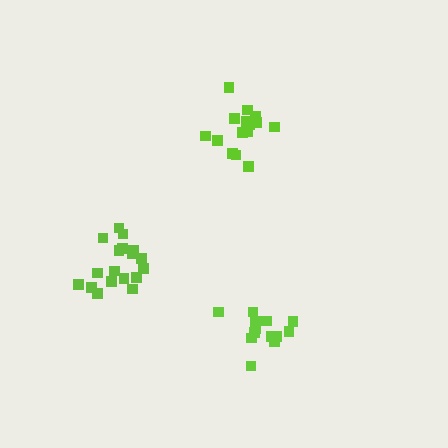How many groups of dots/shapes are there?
There are 3 groups.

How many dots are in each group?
Group 1: 16 dots, Group 2: 18 dots, Group 3: 14 dots (48 total).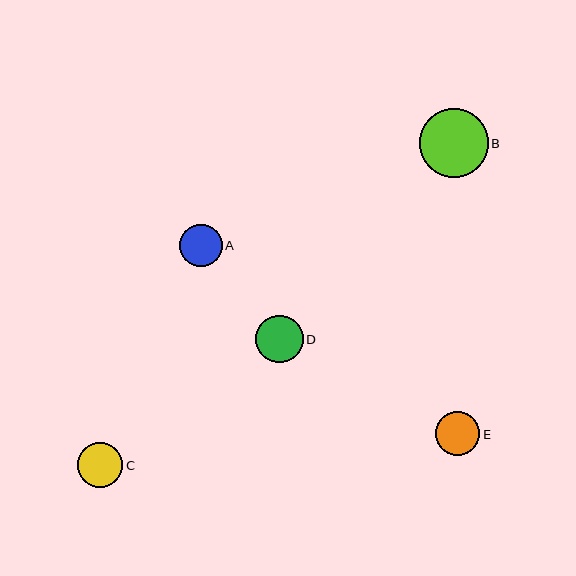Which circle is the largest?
Circle B is the largest with a size of approximately 69 pixels.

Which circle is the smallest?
Circle A is the smallest with a size of approximately 43 pixels.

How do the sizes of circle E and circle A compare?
Circle E and circle A are approximately the same size.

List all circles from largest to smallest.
From largest to smallest: B, D, C, E, A.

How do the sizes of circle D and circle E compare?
Circle D and circle E are approximately the same size.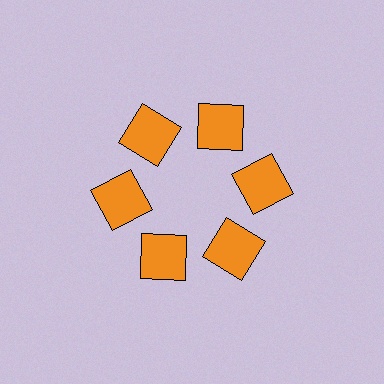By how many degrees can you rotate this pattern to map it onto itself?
The pattern maps onto itself every 60 degrees of rotation.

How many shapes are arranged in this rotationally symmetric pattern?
There are 6 shapes, arranged in 6 groups of 1.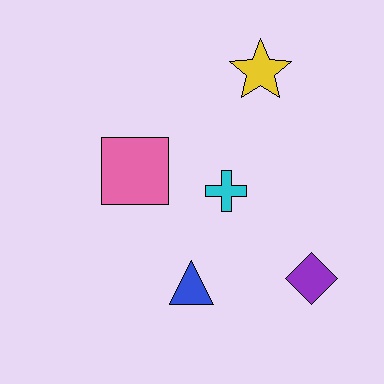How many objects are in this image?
There are 5 objects.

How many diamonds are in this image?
There is 1 diamond.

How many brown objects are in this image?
There are no brown objects.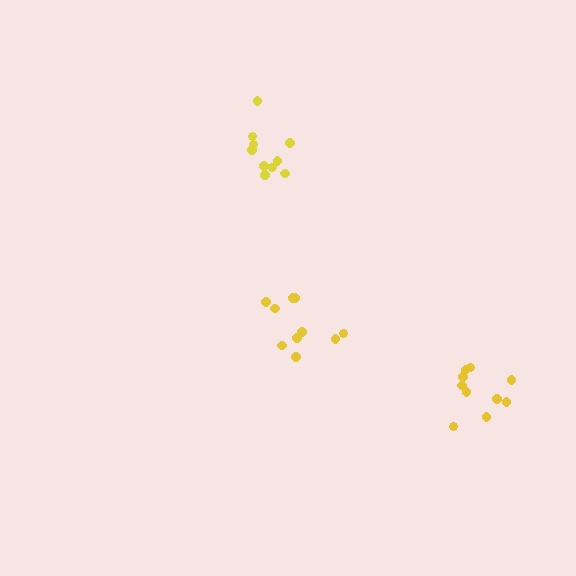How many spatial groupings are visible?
There are 3 spatial groupings.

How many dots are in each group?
Group 1: 10 dots, Group 2: 10 dots, Group 3: 10 dots (30 total).